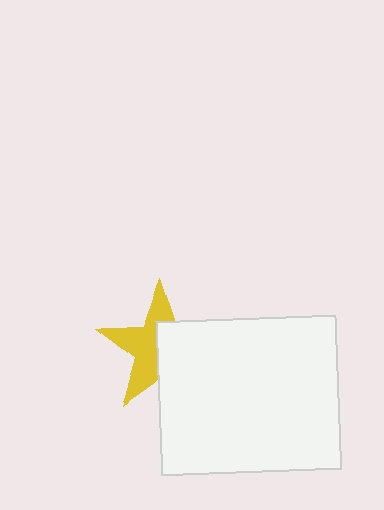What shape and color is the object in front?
The object in front is a white rectangle.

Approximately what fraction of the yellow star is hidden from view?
Roughly 49% of the yellow star is hidden behind the white rectangle.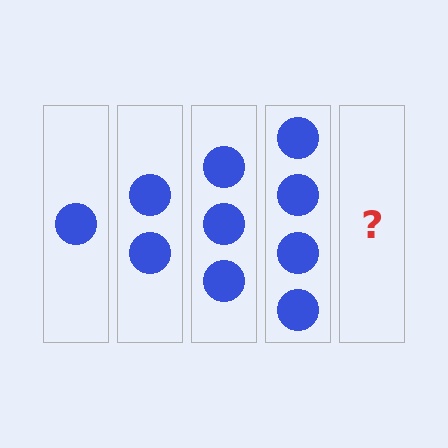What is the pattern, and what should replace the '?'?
The pattern is that each step adds one more circle. The '?' should be 5 circles.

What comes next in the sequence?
The next element should be 5 circles.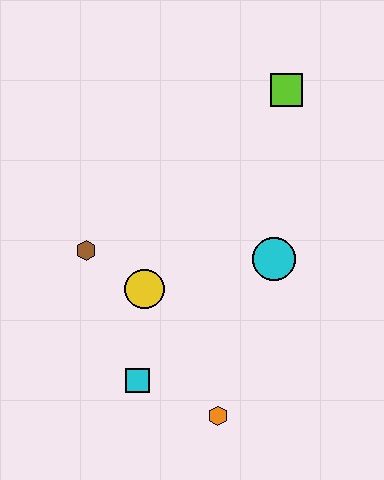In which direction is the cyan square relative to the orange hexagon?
The cyan square is to the left of the orange hexagon.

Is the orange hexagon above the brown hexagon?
No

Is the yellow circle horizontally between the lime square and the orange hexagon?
No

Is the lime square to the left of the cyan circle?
No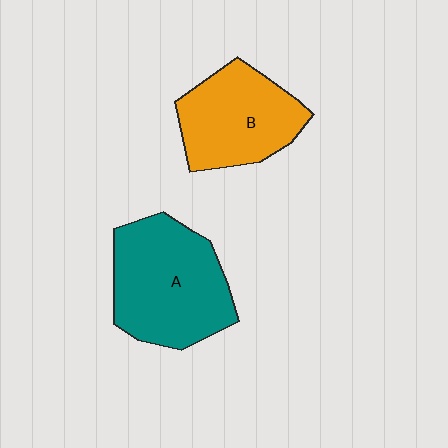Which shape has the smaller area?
Shape B (orange).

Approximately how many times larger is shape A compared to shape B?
Approximately 1.3 times.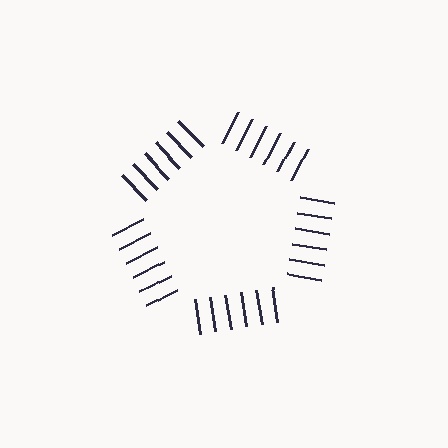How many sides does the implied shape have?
5 sides — the line-ends trace a pentagon.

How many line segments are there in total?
30 — 6 along each of the 5 edges.